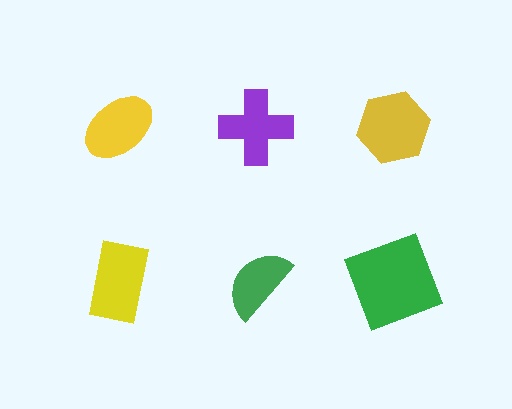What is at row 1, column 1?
A yellow ellipse.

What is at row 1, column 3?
A yellow hexagon.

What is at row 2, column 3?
A green square.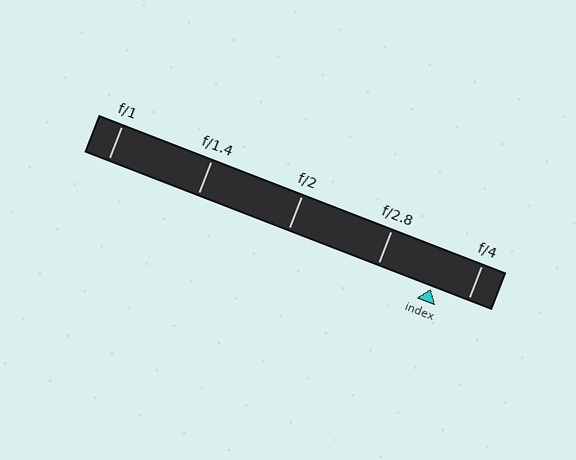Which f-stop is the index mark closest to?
The index mark is closest to f/4.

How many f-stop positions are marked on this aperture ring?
There are 5 f-stop positions marked.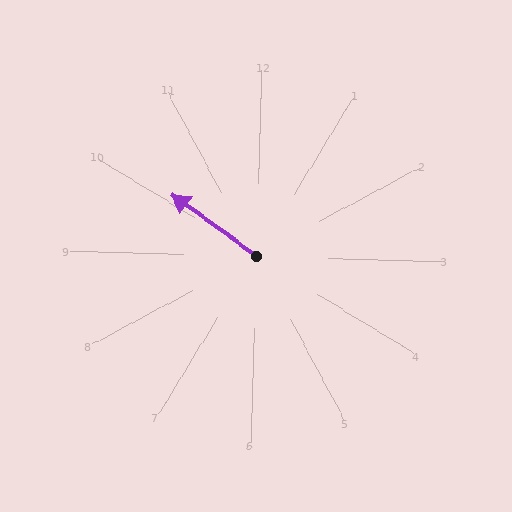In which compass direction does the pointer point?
Northwest.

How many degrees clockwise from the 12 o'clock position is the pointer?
Approximately 305 degrees.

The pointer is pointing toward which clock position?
Roughly 10 o'clock.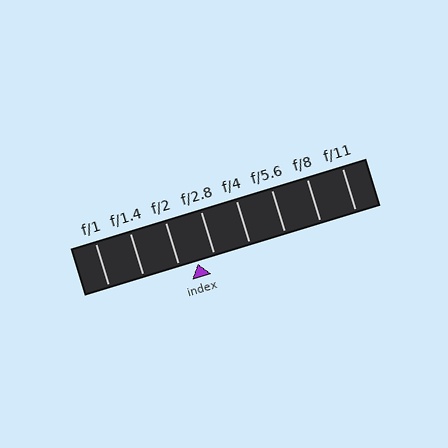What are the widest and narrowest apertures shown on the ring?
The widest aperture shown is f/1 and the narrowest is f/11.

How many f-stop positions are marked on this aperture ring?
There are 8 f-stop positions marked.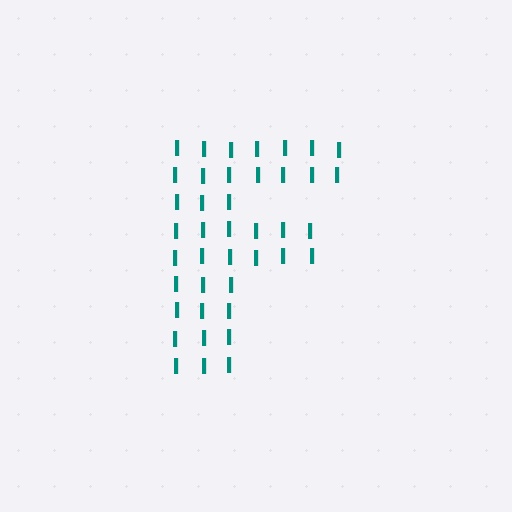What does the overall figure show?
The overall figure shows the letter F.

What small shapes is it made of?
It is made of small letter I's.